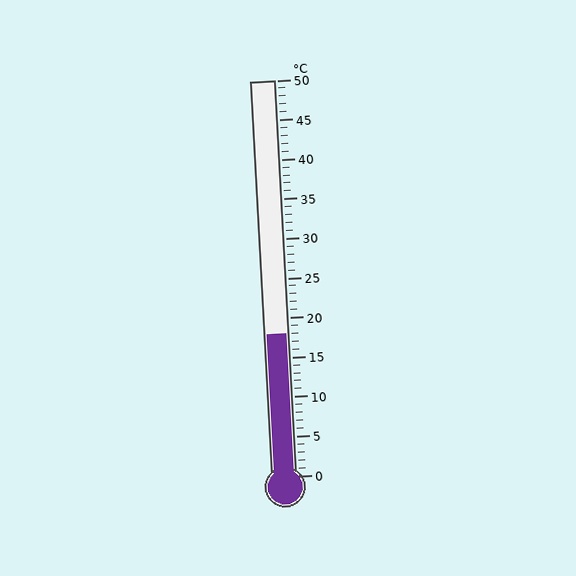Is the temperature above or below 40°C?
The temperature is below 40°C.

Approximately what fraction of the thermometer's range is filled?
The thermometer is filled to approximately 35% of its range.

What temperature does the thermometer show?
The thermometer shows approximately 18°C.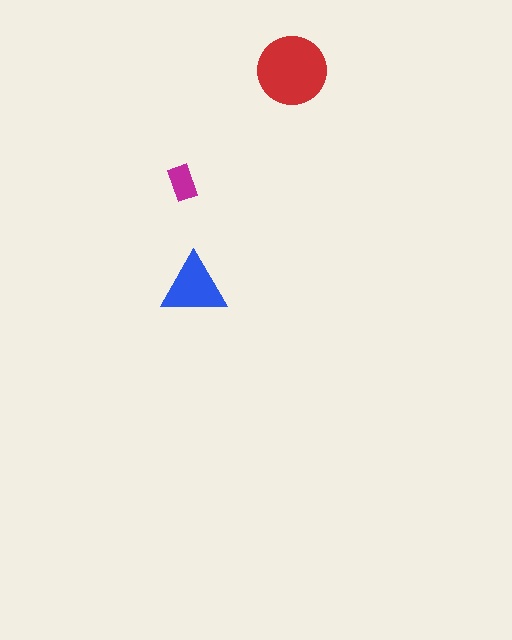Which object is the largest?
The red circle.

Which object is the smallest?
The magenta rectangle.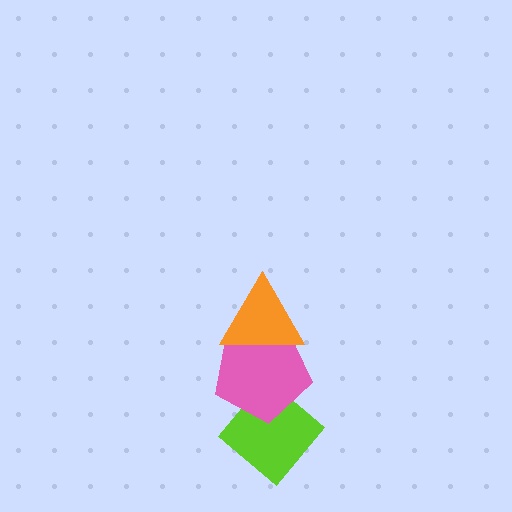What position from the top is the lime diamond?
The lime diamond is 3rd from the top.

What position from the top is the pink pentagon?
The pink pentagon is 2nd from the top.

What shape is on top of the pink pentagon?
The orange triangle is on top of the pink pentagon.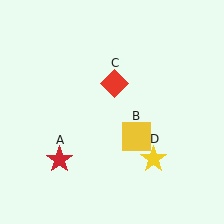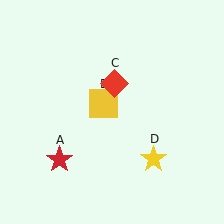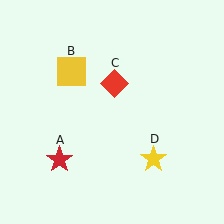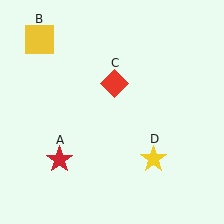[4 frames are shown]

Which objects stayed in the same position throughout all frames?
Red star (object A) and red diamond (object C) and yellow star (object D) remained stationary.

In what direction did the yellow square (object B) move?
The yellow square (object B) moved up and to the left.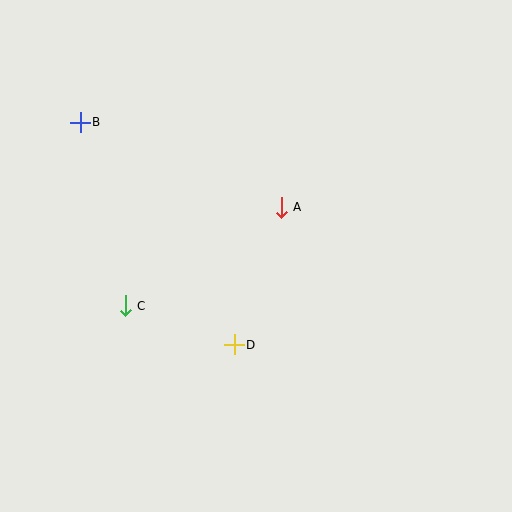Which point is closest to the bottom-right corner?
Point D is closest to the bottom-right corner.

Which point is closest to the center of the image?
Point A at (281, 208) is closest to the center.